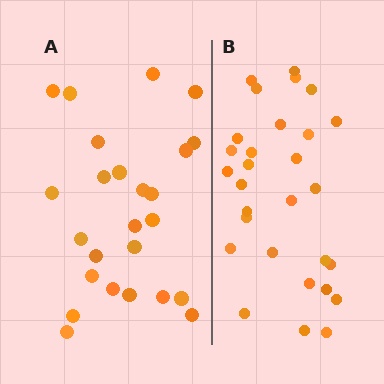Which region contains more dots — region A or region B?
Region B (the right region) has more dots.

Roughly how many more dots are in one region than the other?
Region B has about 4 more dots than region A.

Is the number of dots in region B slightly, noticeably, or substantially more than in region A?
Region B has only slightly more — the two regions are fairly close. The ratio is roughly 1.2 to 1.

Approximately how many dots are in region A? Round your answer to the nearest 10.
About 20 dots. (The exact count is 25, which rounds to 20.)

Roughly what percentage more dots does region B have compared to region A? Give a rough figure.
About 15% more.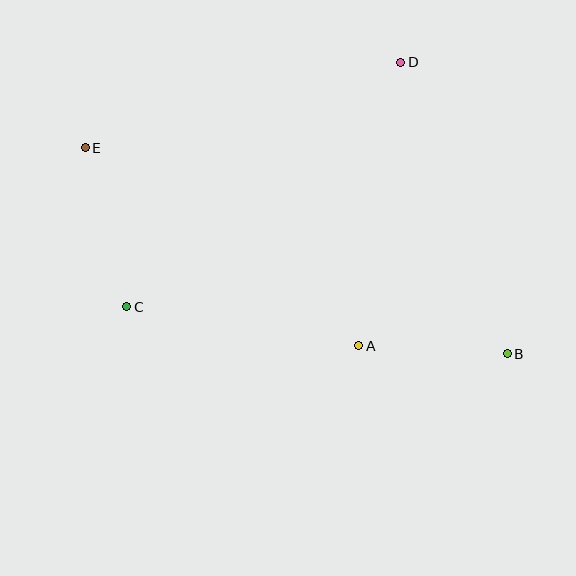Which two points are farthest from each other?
Points B and E are farthest from each other.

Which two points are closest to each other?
Points A and B are closest to each other.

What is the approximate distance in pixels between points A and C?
The distance between A and C is approximately 235 pixels.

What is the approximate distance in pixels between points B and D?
The distance between B and D is approximately 310 pixels.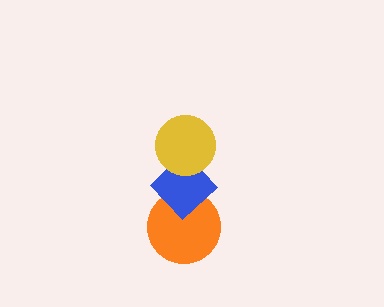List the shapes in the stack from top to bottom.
From top to bottom: the yellow circle, the blue diamond, the orange circle.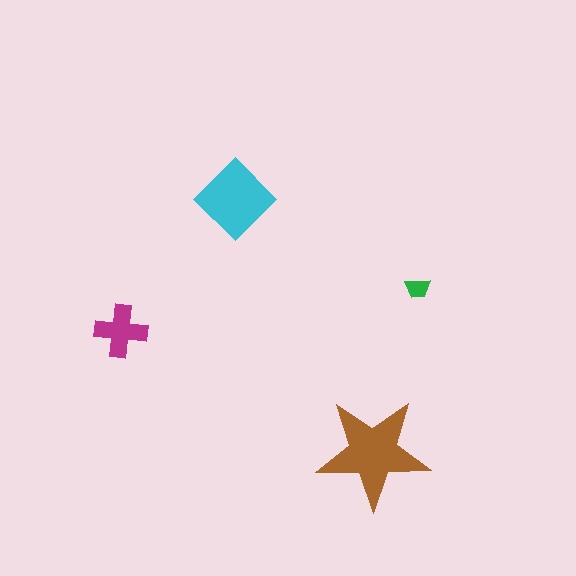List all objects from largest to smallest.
The brown star, the cyan diamond, the magenta cross, the green trapezoid.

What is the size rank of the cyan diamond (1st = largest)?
2nd.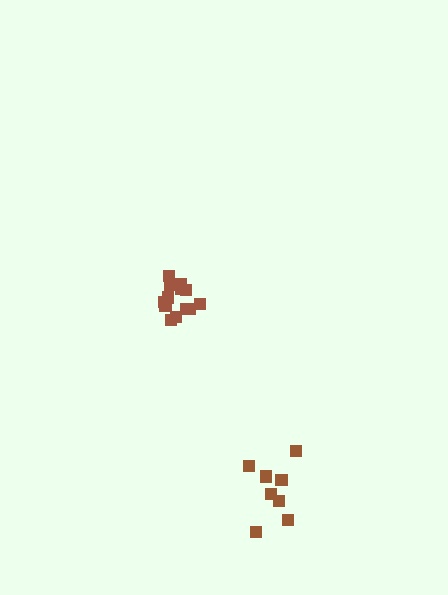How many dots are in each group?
Group 1: 13 dots, Group 2: 8 dots (21 total).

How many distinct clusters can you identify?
There are 2 distinct clusters.